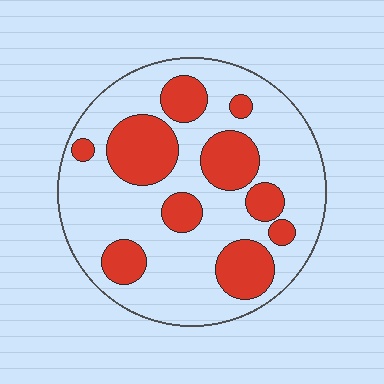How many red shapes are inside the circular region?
10.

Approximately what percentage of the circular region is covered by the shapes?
Approximately 30%.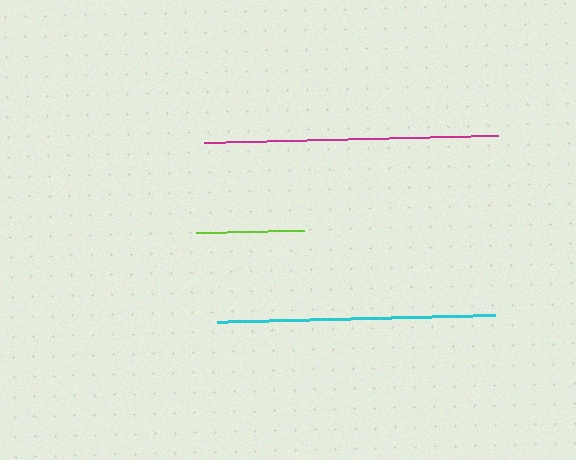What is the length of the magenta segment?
The magenta segment is approximately 294 pixels long.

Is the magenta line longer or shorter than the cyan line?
The magenta line is longer than the cyan line.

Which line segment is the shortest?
The lime line is the shortest at approximately 108 pixels.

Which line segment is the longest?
The magenta line is the longest at approximately 294 pixels.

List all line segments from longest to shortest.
From longest to shortest: magenta, cyan, lime.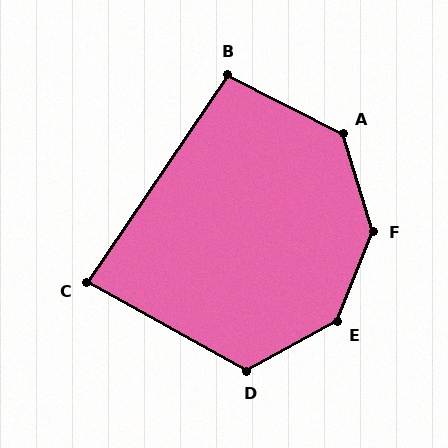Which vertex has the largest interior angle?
F, at approximately 141 degrees.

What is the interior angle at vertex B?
Approximately 97 degrees (obtuse).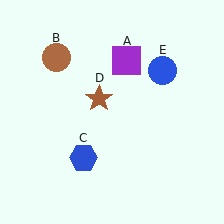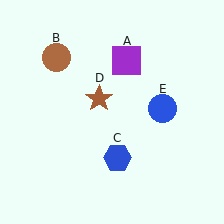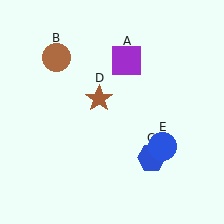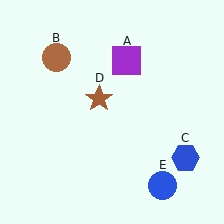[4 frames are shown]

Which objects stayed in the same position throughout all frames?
Purple square (object A) and brown circle (object B) and brown star (object D) remained stationary.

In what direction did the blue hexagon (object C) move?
The blue hexagon (object C) moved right.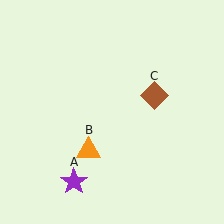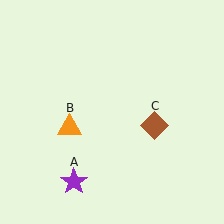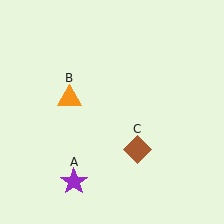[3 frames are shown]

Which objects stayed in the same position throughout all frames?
Purple star (object A) remained stationary.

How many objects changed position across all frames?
2 objects changed position: orange triangle (object B), brown diamond (object C).